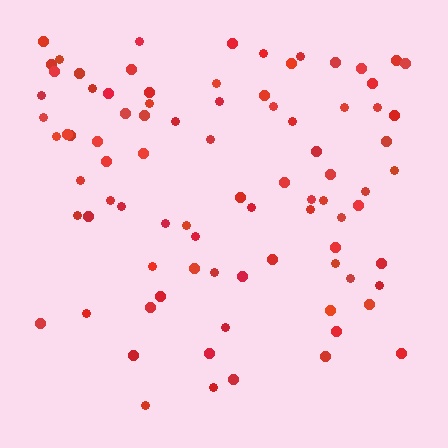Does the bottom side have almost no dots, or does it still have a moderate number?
Still a moderate number, just noticeably fewer than the top.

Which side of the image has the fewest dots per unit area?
The bottom.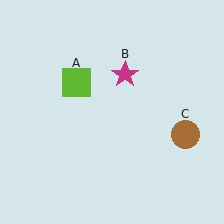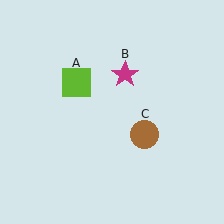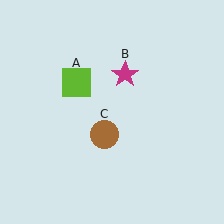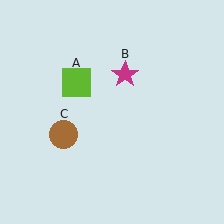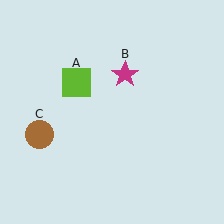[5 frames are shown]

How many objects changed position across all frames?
1 object changed position: brown circle (object C).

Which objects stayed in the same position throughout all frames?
Lime square (object A) and magenta star (object B) remained stationary.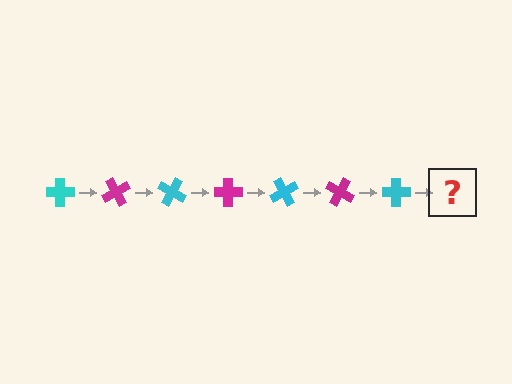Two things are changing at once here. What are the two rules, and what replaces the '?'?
The two rules are that it rotates 60 degrees each step and the color cycles through cyan and magenta. The '?' should be a magenta cross, rotated 420 degrees from the start.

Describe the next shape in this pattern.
It should be a magenta cross, rotated 420 degrees from the start.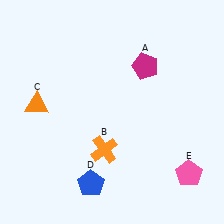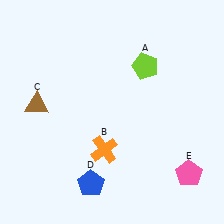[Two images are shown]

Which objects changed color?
A changed from magenta to lime. C changed from orange to brown.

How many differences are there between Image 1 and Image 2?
There are 2 differences between the two images.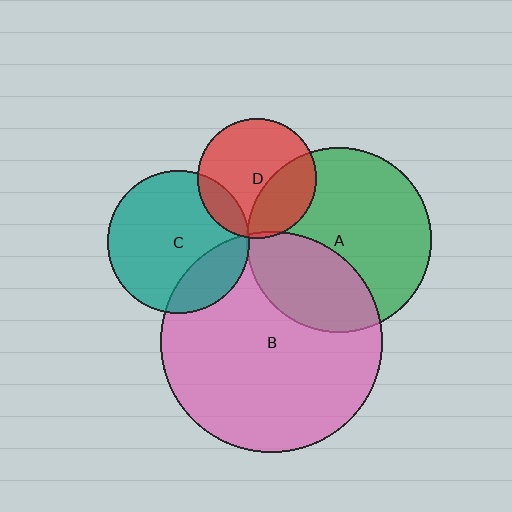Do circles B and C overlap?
Yes.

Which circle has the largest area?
Circle B (pink).